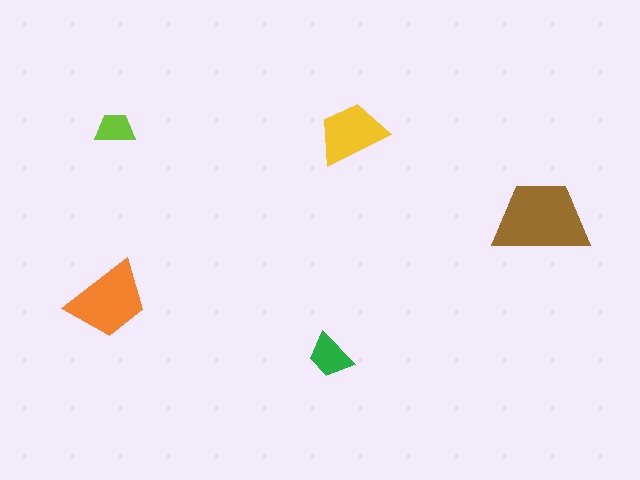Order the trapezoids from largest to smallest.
the brown one, the orange one, the yellow one, the green one, the lime one.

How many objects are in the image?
There are 5 objects in the image.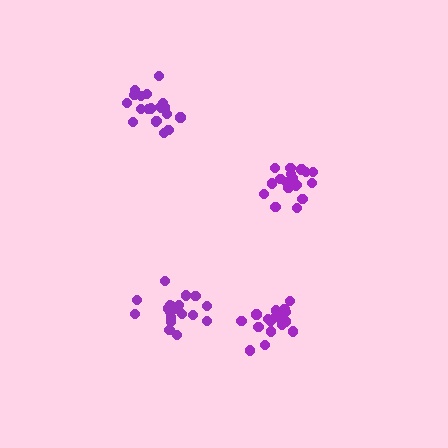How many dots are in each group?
Group 1: 17 dots, Group 2: 19 dots, Group 3: 21 dots, Group 4: 20 dots (77 total).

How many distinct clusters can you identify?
There are 4 distinct clusters.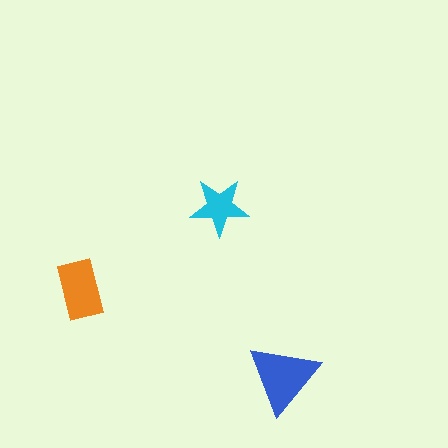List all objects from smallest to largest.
The cyan star, the orange rectangle, the blue triangle.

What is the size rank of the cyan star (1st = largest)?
3rd.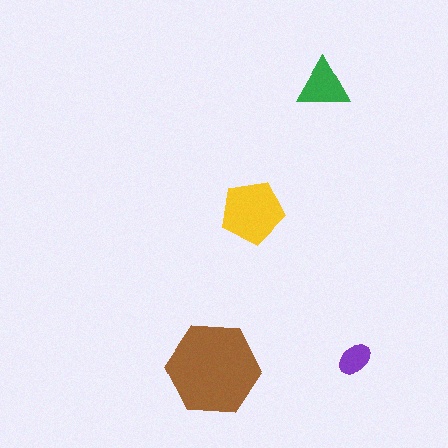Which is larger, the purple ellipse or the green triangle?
The green triangle.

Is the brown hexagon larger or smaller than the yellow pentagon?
Larger.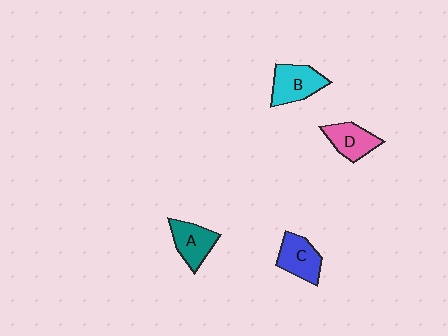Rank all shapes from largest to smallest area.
From largest to smallest: B (cyan), C (blue), A (teal), D (pink).